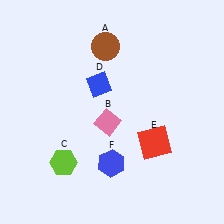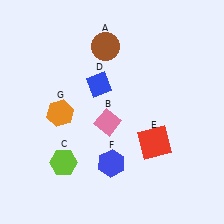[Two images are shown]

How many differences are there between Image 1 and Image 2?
There is 1 difference between the two images.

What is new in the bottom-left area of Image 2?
An orange hexagon (G) was added in the bottom-left area of Image 2.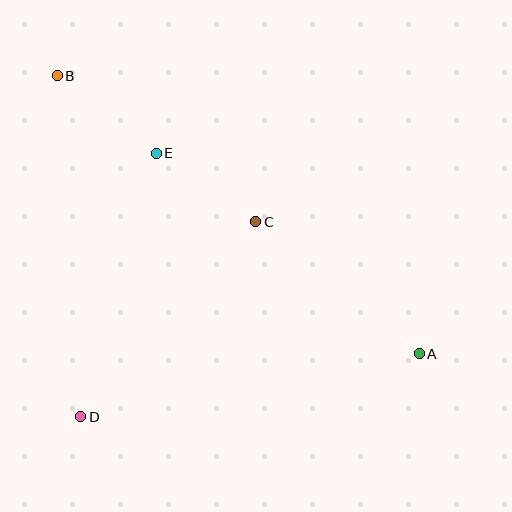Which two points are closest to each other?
Points C and E are closest to each other.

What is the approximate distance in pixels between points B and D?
The distance between B and D is approximately 342 pixels.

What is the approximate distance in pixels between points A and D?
The distance between A and D is approximately 345 pixels.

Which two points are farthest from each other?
Points A and B are farthest from each other.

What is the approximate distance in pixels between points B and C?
The distance between B and C is approximately 246 pixels.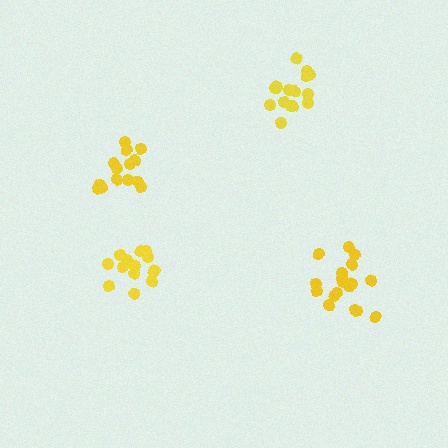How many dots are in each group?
Group 1: 18 dots, Group 2: 15 dots, Group 3: 14 dots, Group 4: 15 dots (62 total).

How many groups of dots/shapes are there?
There are 4 groups.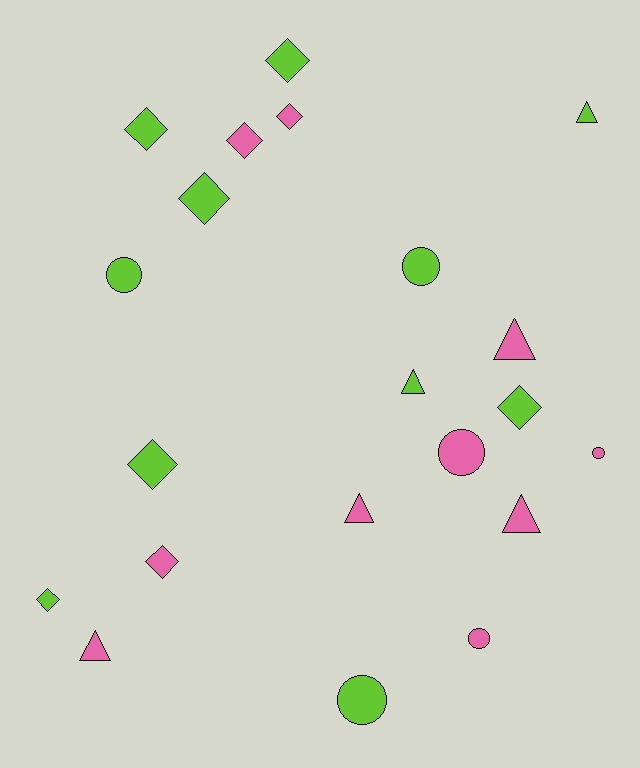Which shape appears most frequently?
Diamond, with 9 objects.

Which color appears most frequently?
Lime, with 11 objects.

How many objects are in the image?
There are 21 objects.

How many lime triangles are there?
There are 2 lime triangles.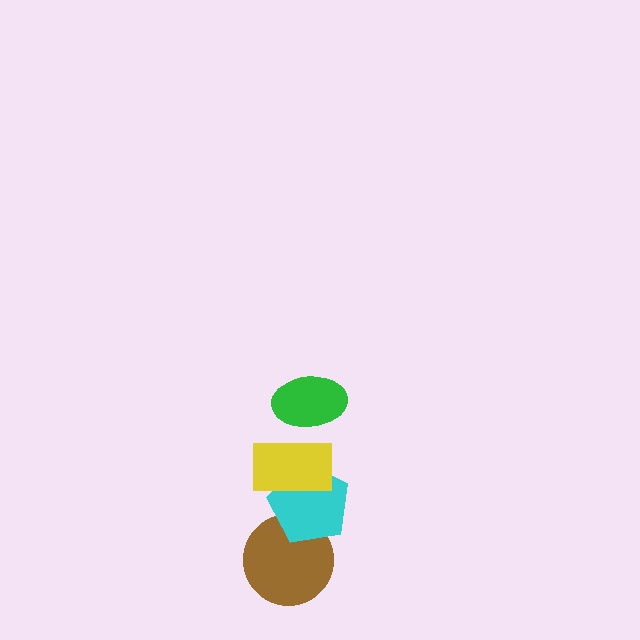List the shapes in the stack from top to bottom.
From top to bottom: the green ellipse, the yellow rectangle, the cyan pentagon, the brown circle.